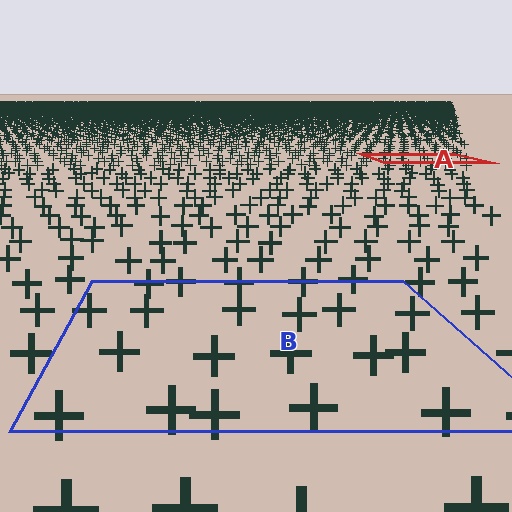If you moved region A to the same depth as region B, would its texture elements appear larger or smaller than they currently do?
They would appear larger. At a closer depth, the same texture elements are projected at a bigger on-screen size.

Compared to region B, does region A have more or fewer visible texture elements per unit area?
Region A has more texture elements per unit area — they are packed more densely because it is farther away.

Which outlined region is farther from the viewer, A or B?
Region A is farther from the viewer — the texture elements inside it appear smaller and more densely packed.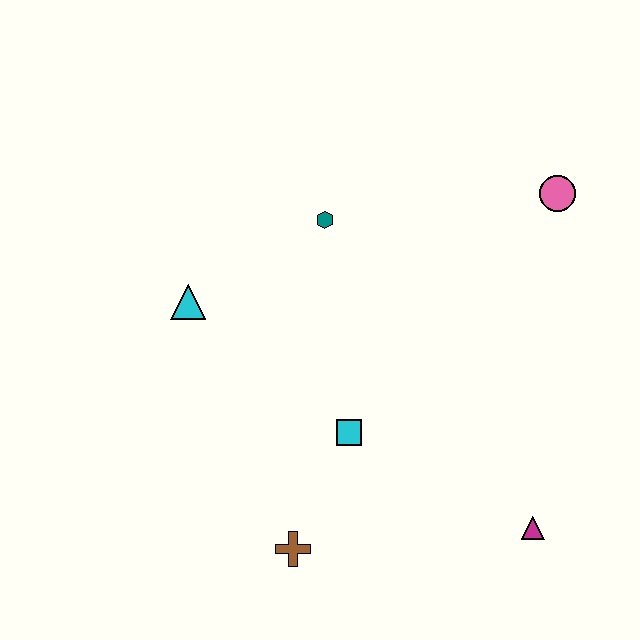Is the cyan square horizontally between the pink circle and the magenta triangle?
No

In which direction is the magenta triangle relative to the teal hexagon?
The magenta triangle is below the teal hexagon.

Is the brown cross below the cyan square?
Yes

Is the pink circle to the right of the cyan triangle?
Yes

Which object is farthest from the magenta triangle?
The cyan triangle is farthest from the magenta triangle.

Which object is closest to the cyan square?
The brown cross is closest to the cyan square.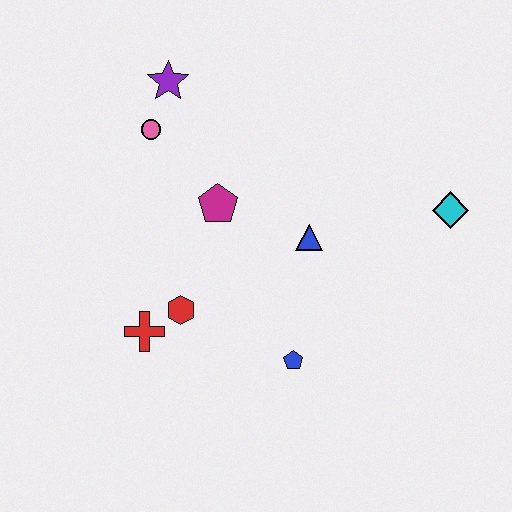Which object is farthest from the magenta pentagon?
The cyan diamond is farthest from the magenta pentagon.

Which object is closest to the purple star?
The pink circle is closest to the purple star.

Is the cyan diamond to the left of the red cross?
No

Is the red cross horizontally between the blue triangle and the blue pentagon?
No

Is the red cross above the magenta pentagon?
No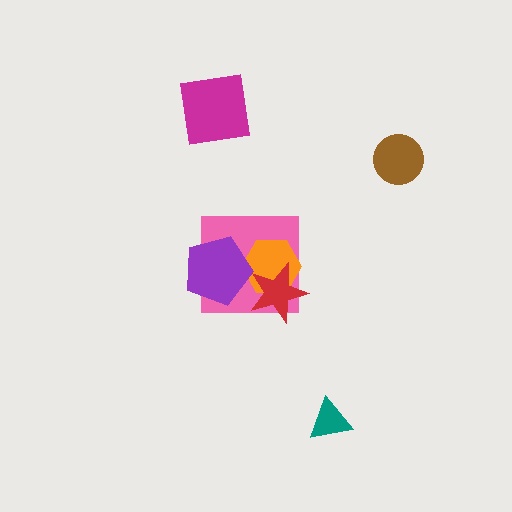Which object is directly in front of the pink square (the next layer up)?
The orange hexagon is directly in front of the pink square.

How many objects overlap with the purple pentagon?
2 objects overlap with the purple pentagon.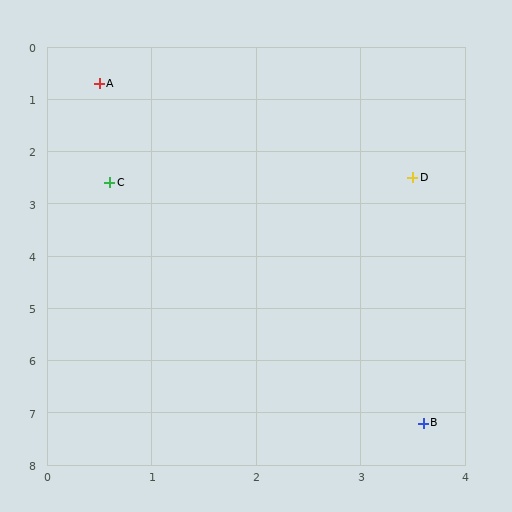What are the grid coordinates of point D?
Point D is at approximately (3.5, 2.5).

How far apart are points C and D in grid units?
Points C and D are about 2.9 grid units apart.